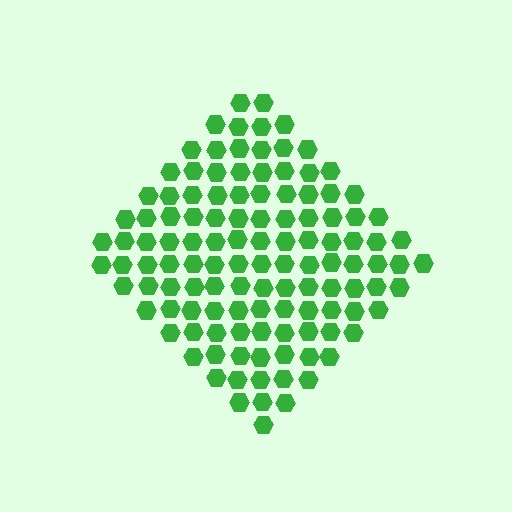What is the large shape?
The large shape is a diamond.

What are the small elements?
The small elements are hexagons.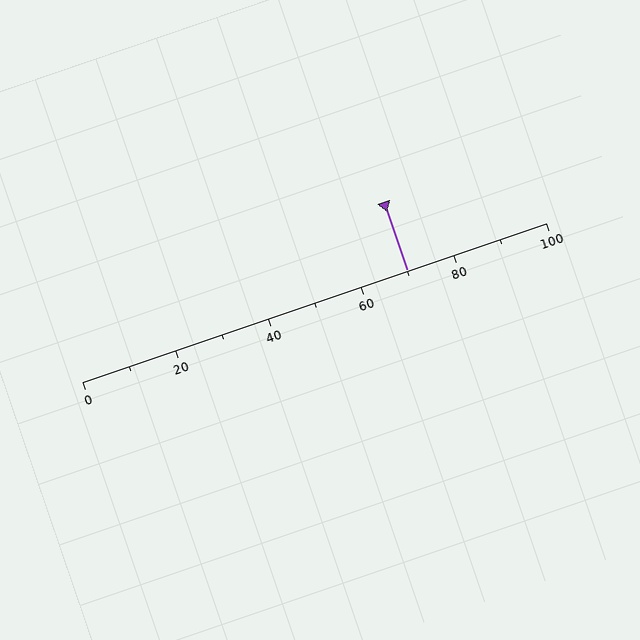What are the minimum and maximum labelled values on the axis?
The axis runs from 0 to 100.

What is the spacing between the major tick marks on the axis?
The major ticks are spaced 20 apart.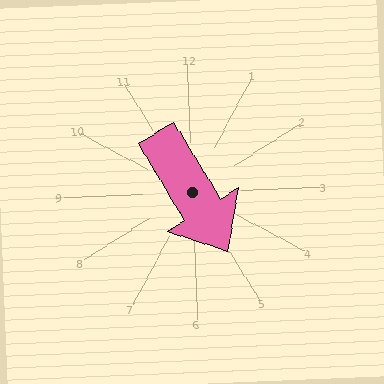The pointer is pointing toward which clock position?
Roughly 5 o'clock.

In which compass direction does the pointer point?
Southeast.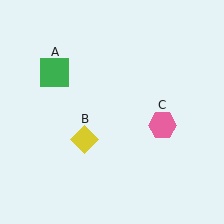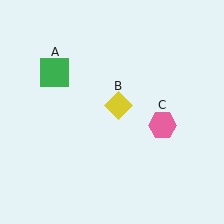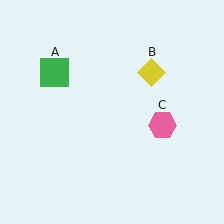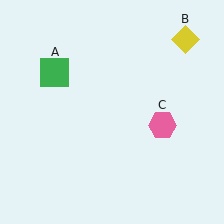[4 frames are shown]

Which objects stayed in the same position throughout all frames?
Green square (object A) and pink hexagon (object C) remained stationary.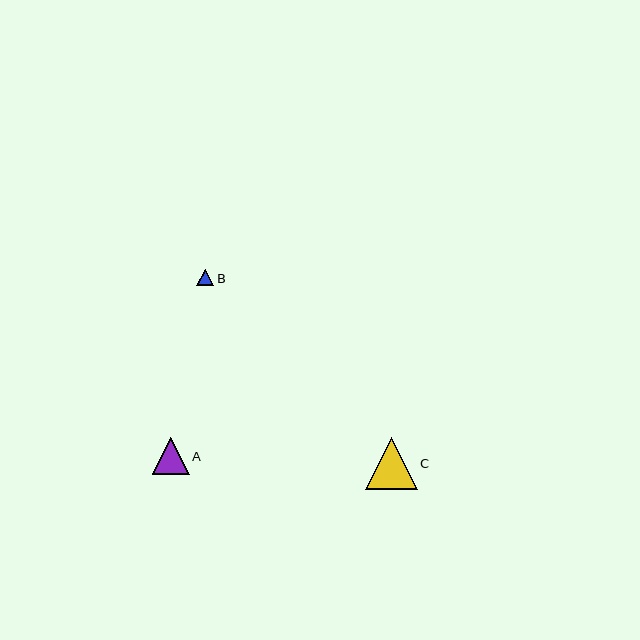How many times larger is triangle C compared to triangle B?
Triangle C is approximately 3.1 times the size of triangle B.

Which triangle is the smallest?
Triangle B is the smallest with a size of approximately 17 pixels.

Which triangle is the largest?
Triangle C is the largest with a size of approximately 52 pixels.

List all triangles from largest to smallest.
From largest to smallest: C, A, B.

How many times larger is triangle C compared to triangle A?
Triangle C is approximately 1.4 times the size of triangle A.